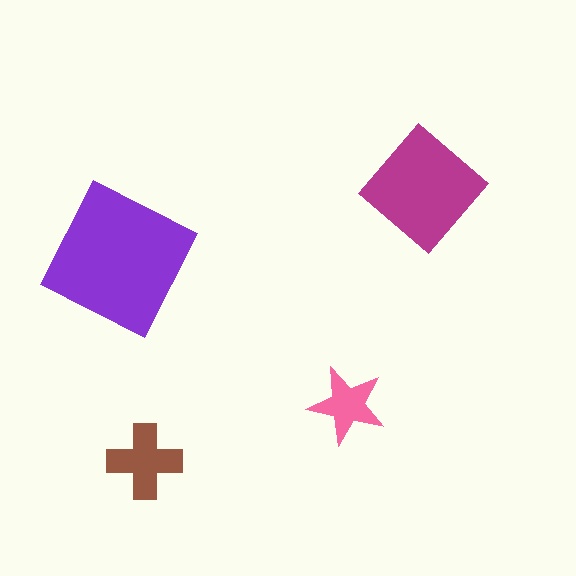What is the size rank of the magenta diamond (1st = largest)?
2nd.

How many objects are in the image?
There are 4 objects in the image.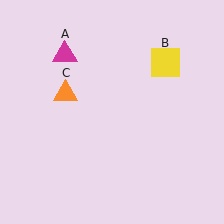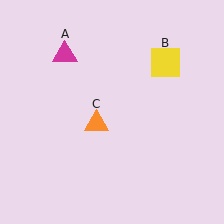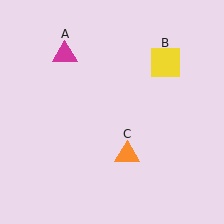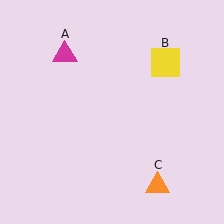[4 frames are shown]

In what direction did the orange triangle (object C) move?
The orange triangle (object C) moved down and to the right.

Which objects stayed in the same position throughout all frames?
Magenta triangle (object A) and yellow square (object B) remained stationary.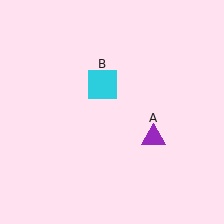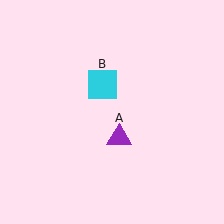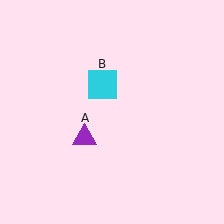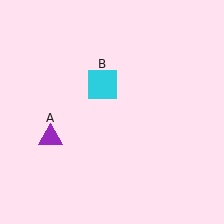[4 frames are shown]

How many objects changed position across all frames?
1 object changed position: purple triangle (object A).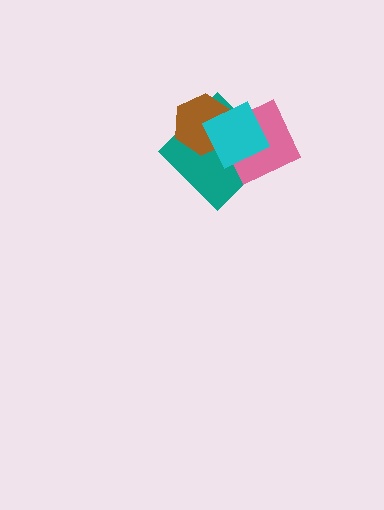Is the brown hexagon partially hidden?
Yes, it is partially covered by another shape.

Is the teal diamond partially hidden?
Yes, it is partially covered by another shape.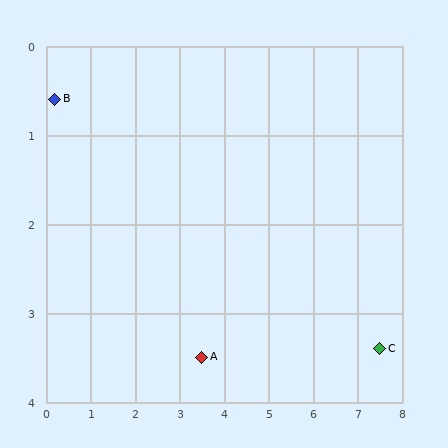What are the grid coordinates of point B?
Point B is at approximately (0.2, 0.6).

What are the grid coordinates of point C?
Point C is at approximately (7.5, 3.4).